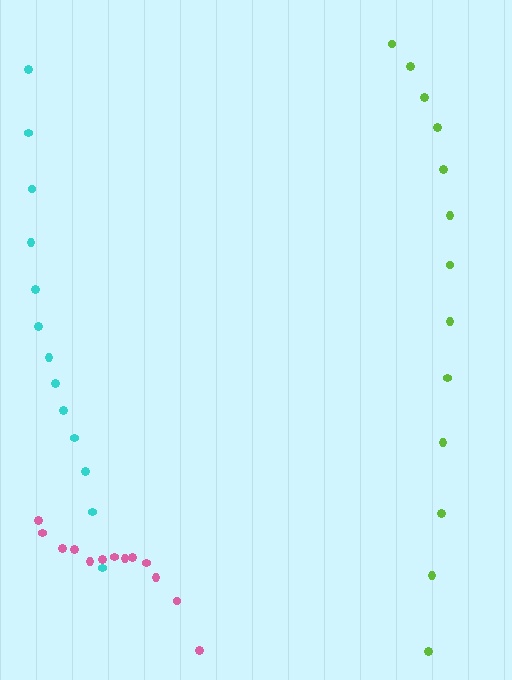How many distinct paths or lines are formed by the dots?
There are 3 distinct paths.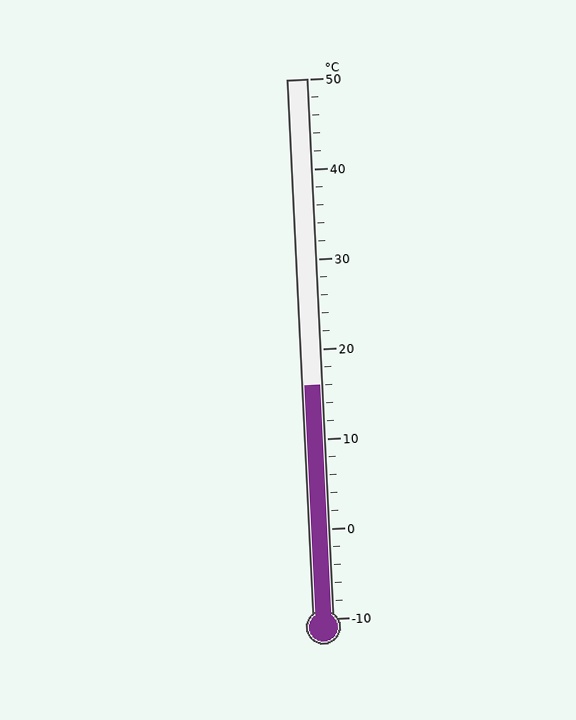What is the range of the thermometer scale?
The thermometer scale ranges from -10°C to 50°C.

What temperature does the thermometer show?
The thermometer shows approximately 16°C.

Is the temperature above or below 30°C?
The temperature is below 30°C.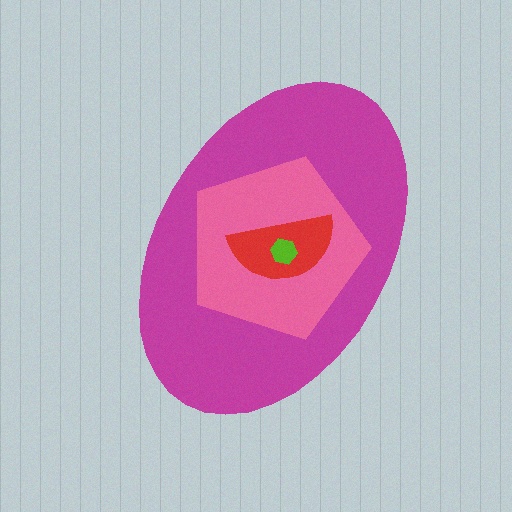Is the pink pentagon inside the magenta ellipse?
Yes.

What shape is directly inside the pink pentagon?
The red semicircle.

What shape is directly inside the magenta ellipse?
The pink pentagon.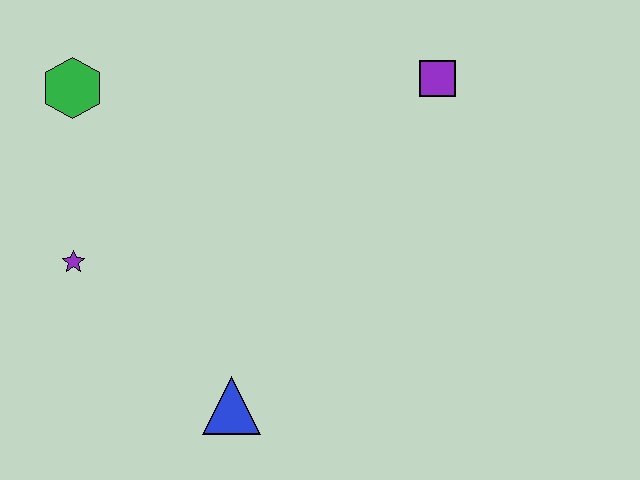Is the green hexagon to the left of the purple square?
Yes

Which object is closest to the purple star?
The green hexagon is closest to the purple star.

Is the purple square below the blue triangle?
No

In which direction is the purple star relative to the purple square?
The purple star is to the left of the purple square.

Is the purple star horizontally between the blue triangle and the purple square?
No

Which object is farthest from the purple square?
The purple star is farthest from the purple square.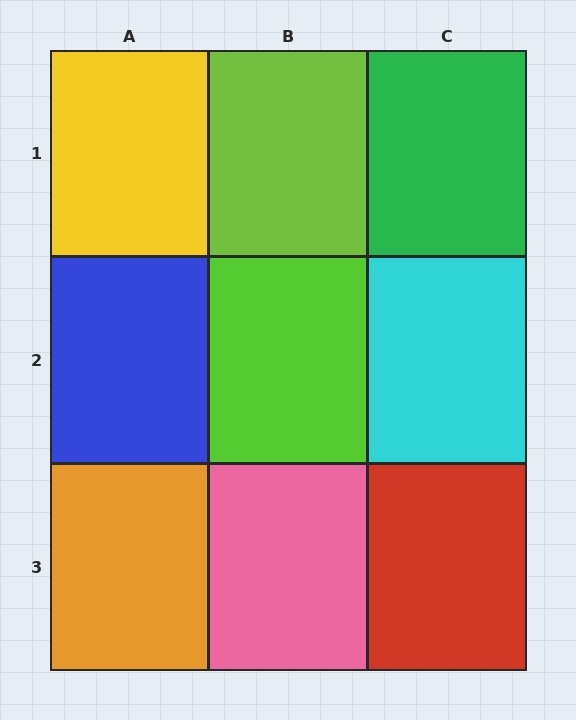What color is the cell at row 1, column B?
Lime.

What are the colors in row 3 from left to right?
Orange, pink, red.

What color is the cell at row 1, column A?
Yellow.